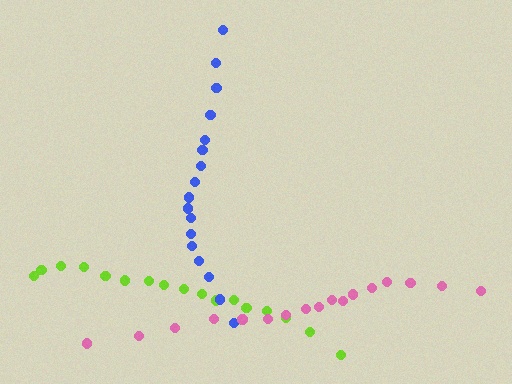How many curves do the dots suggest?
There are 3 distinct paths.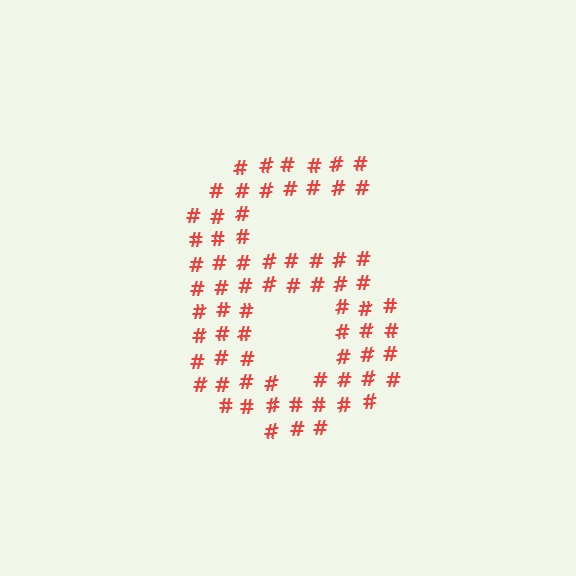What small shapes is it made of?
It is made of small hash symbols.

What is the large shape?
The large shape is the digit 6.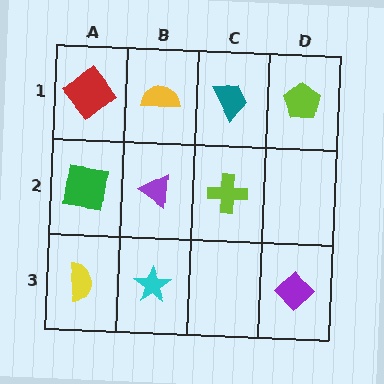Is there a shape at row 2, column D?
No, that cell is empty.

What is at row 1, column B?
A yellow semicircle.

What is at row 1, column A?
A red diamond.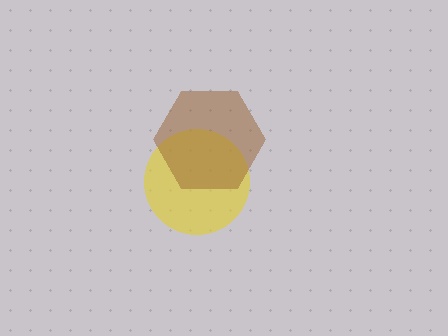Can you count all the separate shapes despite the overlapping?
Yes, there are 2 separate shapes.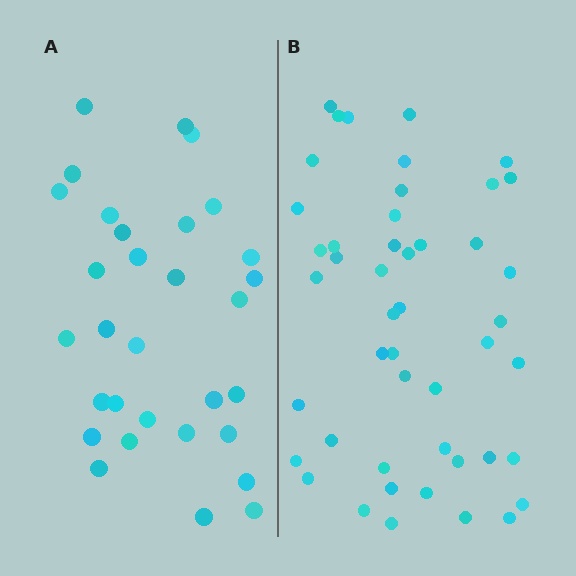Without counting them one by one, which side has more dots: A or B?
Region B (the right region) has more dots.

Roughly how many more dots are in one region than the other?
Region B has approximately 15 more dots than region A.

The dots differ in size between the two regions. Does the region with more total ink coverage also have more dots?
No. Region A has more total ink coverage because its dots are larger, but region B actually contains more individual dots. Total area can be misleading — the number of items is what matters here.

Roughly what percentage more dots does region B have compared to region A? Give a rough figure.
About 50% more.